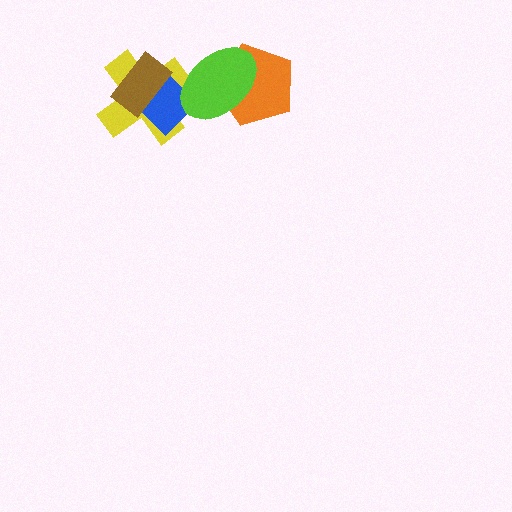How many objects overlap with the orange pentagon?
1 object overlaps with the orange pentagon.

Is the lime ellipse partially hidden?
No, no other shape covers it.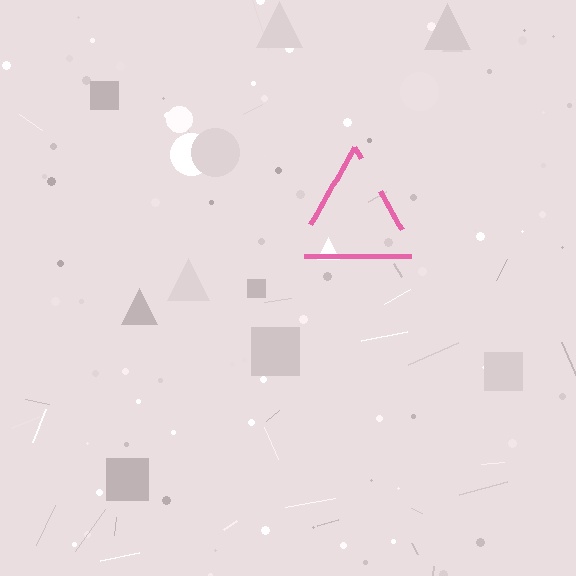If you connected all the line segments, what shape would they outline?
They would outline a triangle.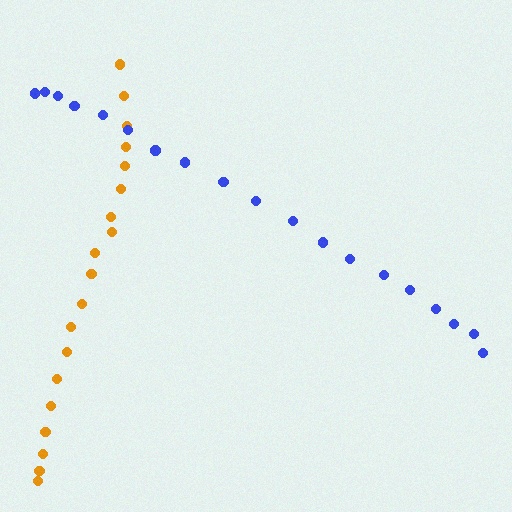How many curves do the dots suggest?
There are 2 distinct paths.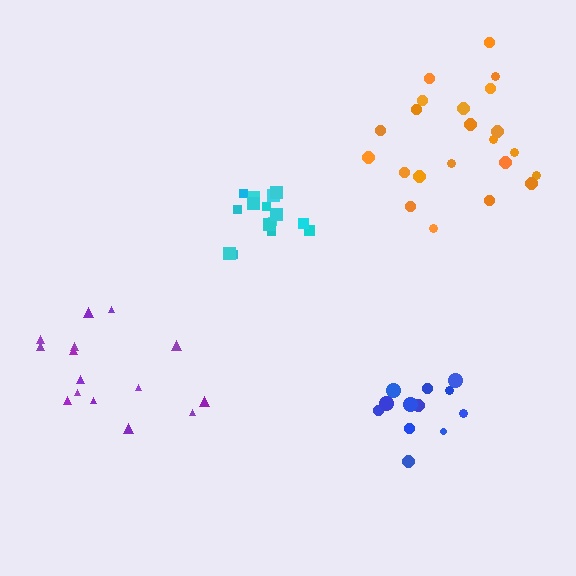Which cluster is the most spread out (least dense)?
Purple.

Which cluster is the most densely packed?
Cyan.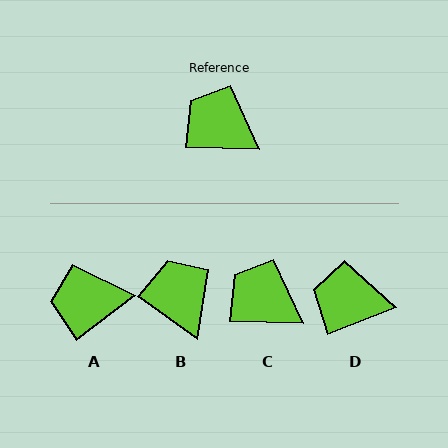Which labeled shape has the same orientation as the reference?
C.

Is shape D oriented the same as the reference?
No, it is off by about 23 degrees.